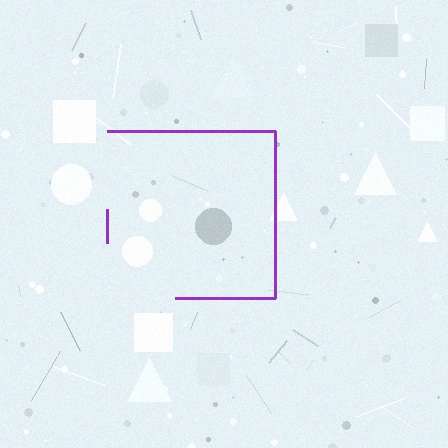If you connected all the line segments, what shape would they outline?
They would outline a square.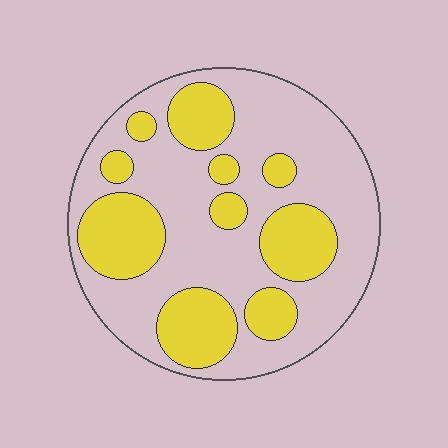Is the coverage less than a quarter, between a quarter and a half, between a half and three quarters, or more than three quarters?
Between a quarter and a half.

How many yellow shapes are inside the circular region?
10.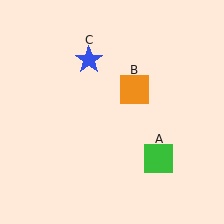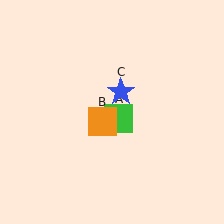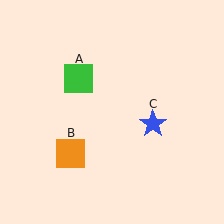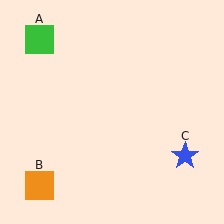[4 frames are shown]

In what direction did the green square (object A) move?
The green square (object A) moved up and to the left.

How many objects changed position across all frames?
3 objects changed position: green square (object A), orange square (object B), blue star (object C).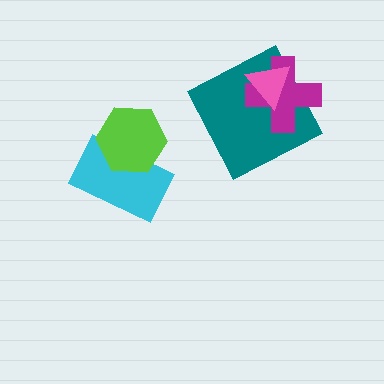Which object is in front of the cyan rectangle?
The lime hexagon is in front of the cyan rectangle.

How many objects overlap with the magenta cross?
2 objects overlap with the magenta cross.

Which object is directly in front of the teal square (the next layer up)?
The magenta cross is directly in front of the teal square.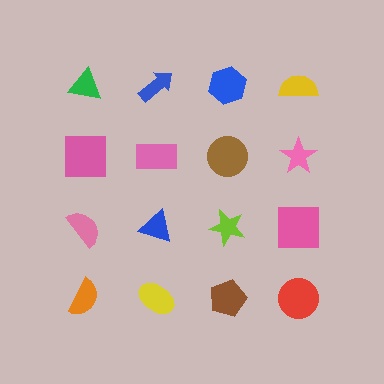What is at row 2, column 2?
A pink rectangle.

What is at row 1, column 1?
A green triangle.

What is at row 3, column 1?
A pink semicircle.